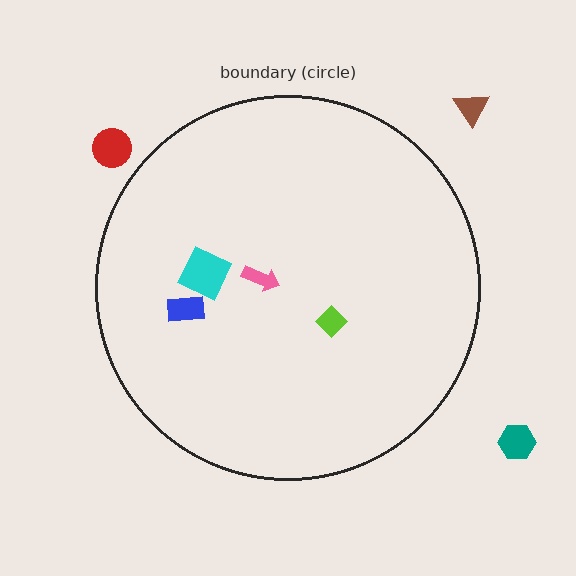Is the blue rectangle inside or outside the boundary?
Inside.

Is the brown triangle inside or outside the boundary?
Outside.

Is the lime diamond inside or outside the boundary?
Inside.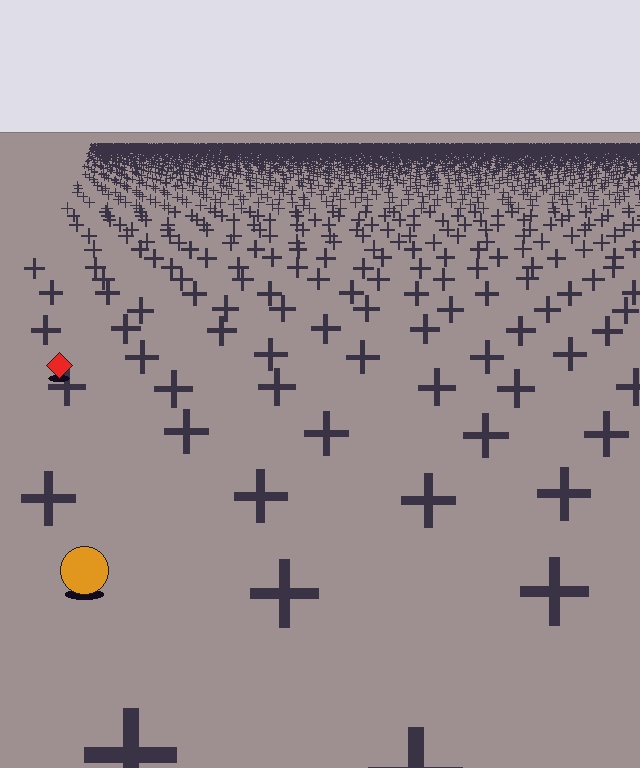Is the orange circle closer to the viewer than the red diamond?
Yes. The orange circle is closer — you can tell from the texture gradient: the ground texture is coarser near it.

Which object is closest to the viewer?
The orange circle is closest. The texture marks near it are larger and more spread out.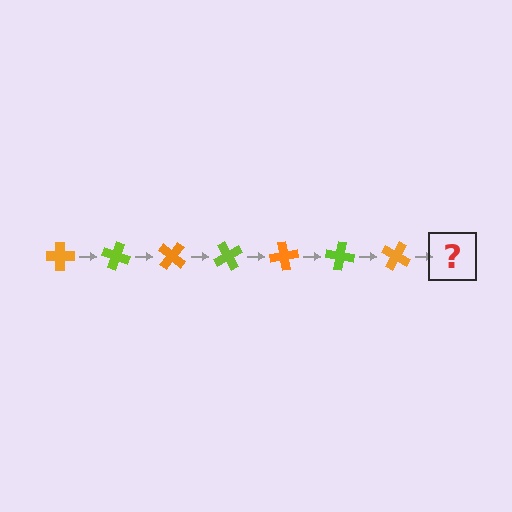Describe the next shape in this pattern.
It should be a lime cross, rotated 140 degrees from the start.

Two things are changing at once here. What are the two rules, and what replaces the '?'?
The two rules are that it rotates 20 degrees each step and the color cycles through orange and lime. The '?' should be a lime cross, rotated 140 degrees from the start.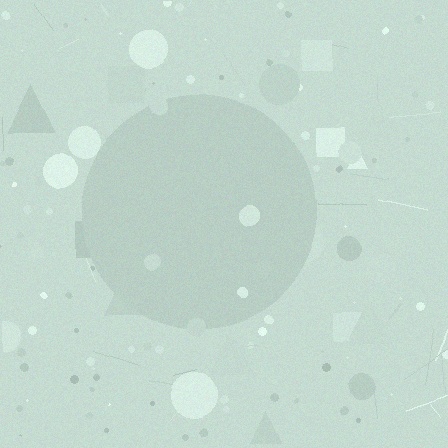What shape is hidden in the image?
A circle is hidden in the image.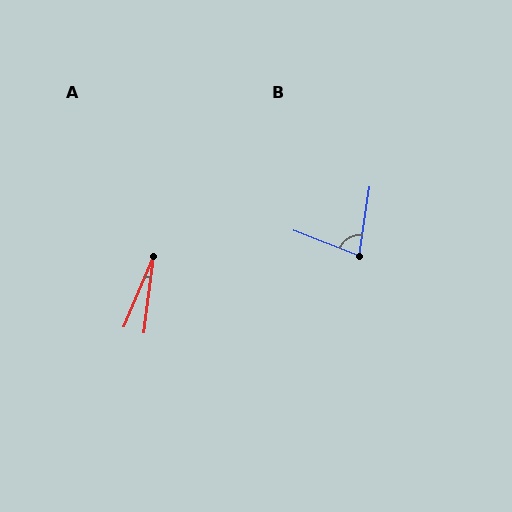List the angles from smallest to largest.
A (15°), B (77°).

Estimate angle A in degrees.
Approximately 15 degrees.